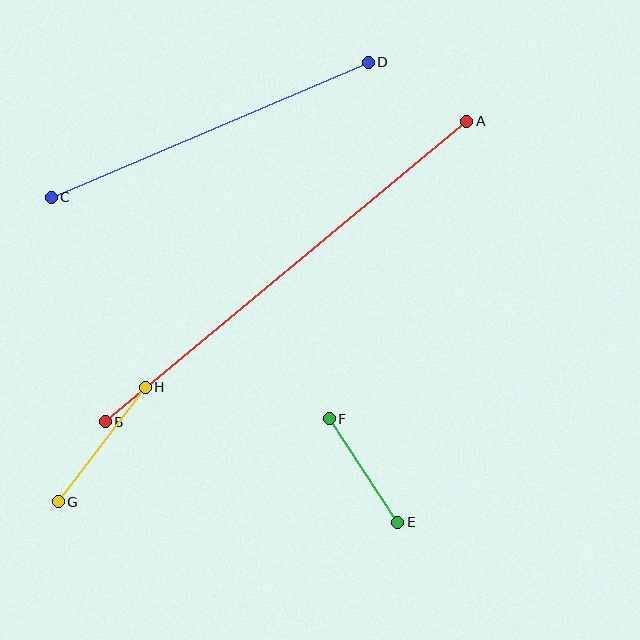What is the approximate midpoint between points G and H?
The midpoint is at approximately (102, 445) pixels.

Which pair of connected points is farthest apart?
Points A and B are farthest apart.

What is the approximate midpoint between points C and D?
The midpoint is at approximately (210, 130) pixels.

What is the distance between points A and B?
The distance is approximately 470 pixels.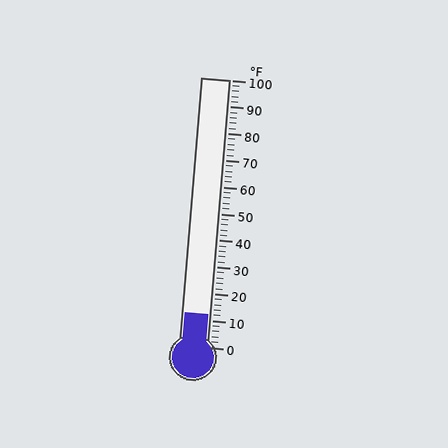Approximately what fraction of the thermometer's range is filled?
The thermometer is filled to approximately 10% of its range.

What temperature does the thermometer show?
The thermometer shows approximately 12°F.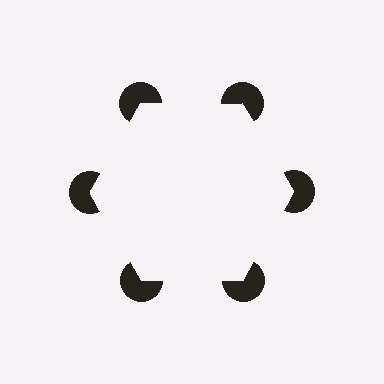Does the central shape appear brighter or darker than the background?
It typically appears slightly brighter than the background, even though no actual brightness change is drawn.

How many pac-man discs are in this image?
There are 6 — one at each vertex of the illusory hexagon.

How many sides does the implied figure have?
6 sides.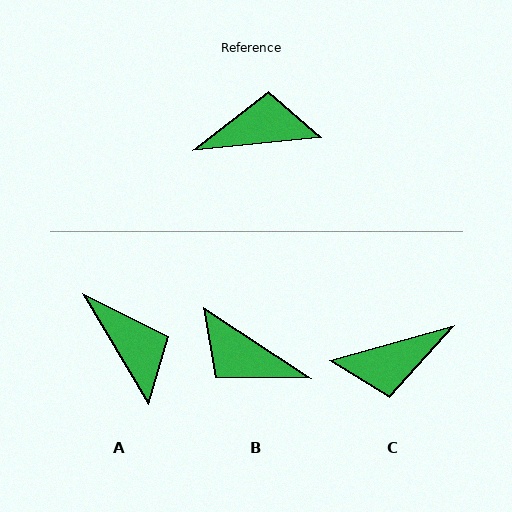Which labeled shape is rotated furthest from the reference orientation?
C, about 170 degrees away.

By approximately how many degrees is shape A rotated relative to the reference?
Approximately 65 degrees clockwise.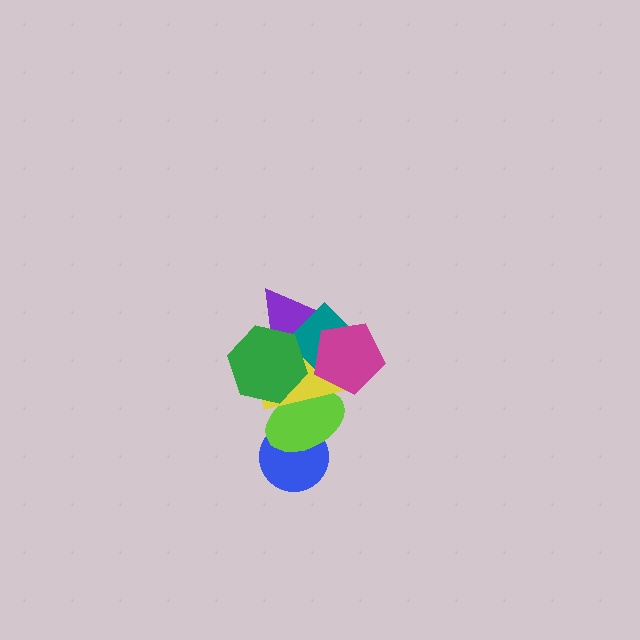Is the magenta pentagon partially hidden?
No, no other shape covers it.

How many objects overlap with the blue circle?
1 object overlaps with the blue circle.